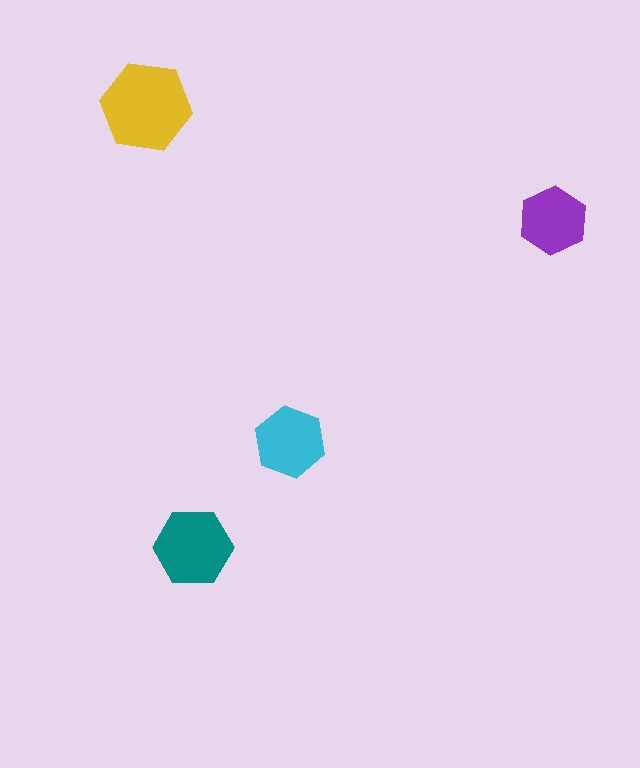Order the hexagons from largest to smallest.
the yellow one, the teal one, the cyan one, the purple one.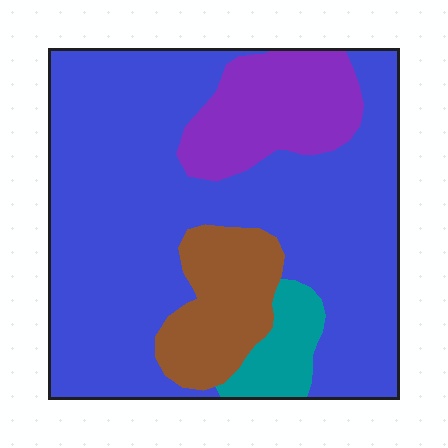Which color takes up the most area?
Blue, at roughly 70%.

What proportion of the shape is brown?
Brown takes up about one eighth (1/8) of the shape.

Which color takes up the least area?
Teal, at roughly 5%.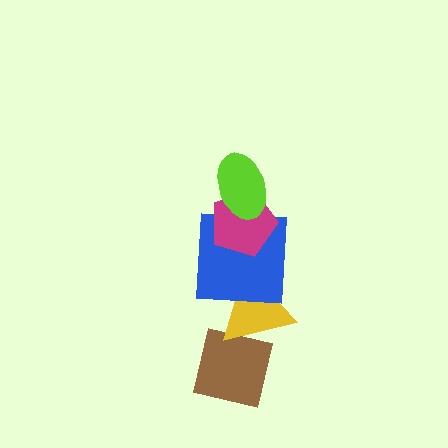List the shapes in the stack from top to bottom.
From top to bottom: the lime ellipse, the magenta pentagon, the blue square, the yellow triangle, the brown square.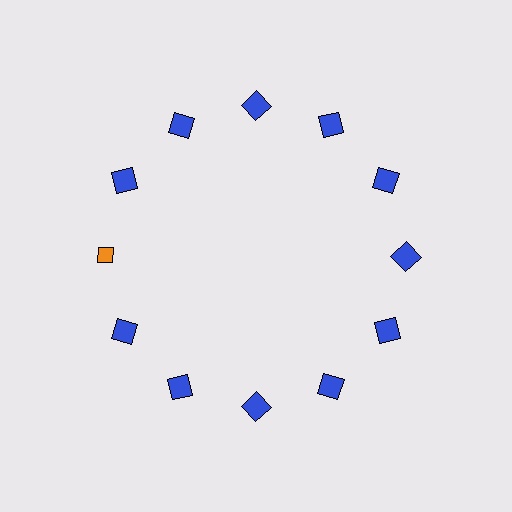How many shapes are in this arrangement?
There are 12 shapes arranged in a ring pattern.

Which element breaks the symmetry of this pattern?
The orange diamond at roughly the 9 o'clock position breaks the symmetry. All other shapes are blue squares.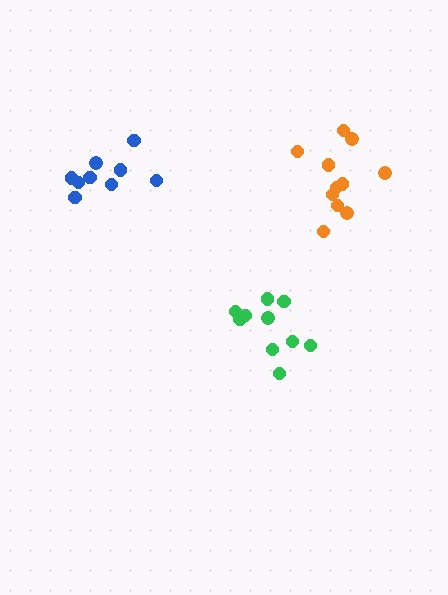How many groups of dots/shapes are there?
There are 3 groups.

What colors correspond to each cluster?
The clusters are colored: blue, green, orange.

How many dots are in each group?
Group 1: 9 dots, Group 2: 10 dots, Group 3: 11 dots (30 total).